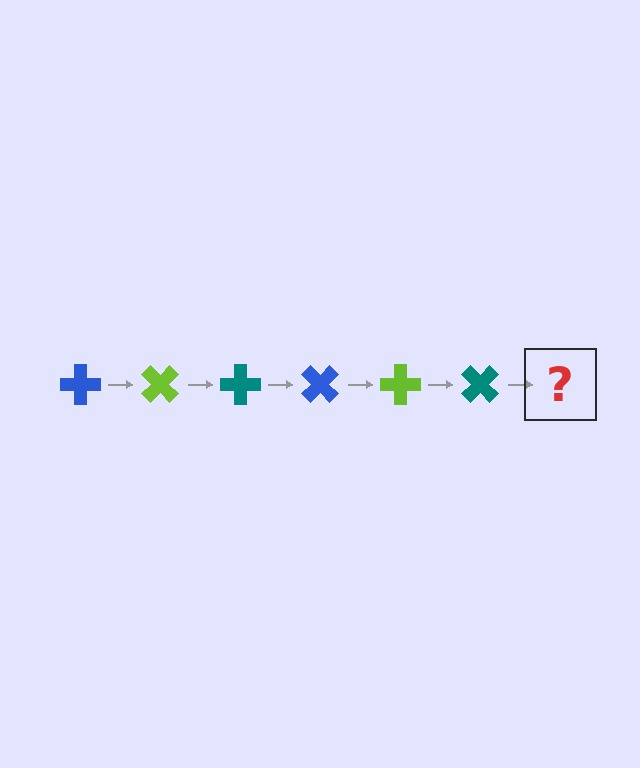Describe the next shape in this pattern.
It should be a blue cross, rotated 270 degrees from the start.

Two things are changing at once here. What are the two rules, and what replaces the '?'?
The two rules are that it rotates 45 degrees each step and the color cycles through blue, lime, and teal. The '?' should be a blue cross, rotated 270 degrees from the start.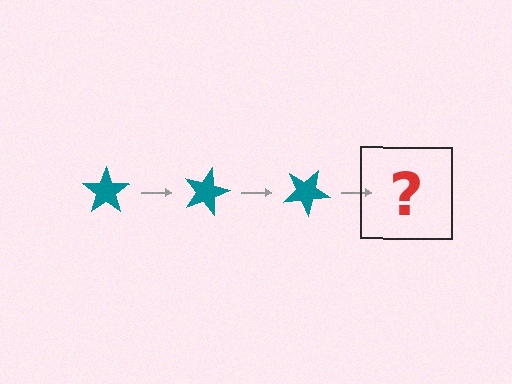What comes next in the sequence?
The next element should be a teal star rotated 45 degrees.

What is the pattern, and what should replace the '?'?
The pattern is that the star rotates 15 degrees each step. The '?' should be a teal star rotated 45 degrees.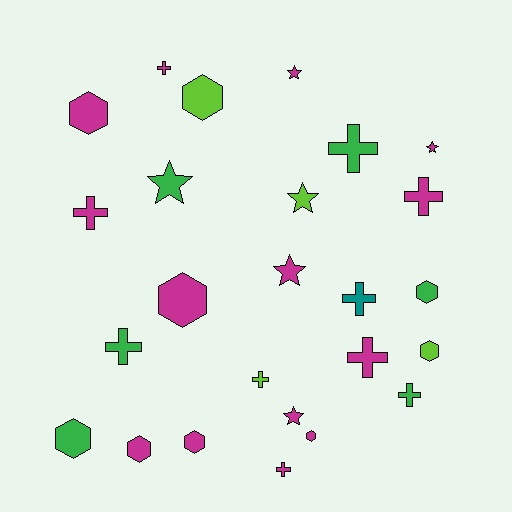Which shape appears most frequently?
Cross, with 10 objects.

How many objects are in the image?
There are 25 objects.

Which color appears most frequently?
Magenta, with 14 objects.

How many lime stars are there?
There is 1 lime star.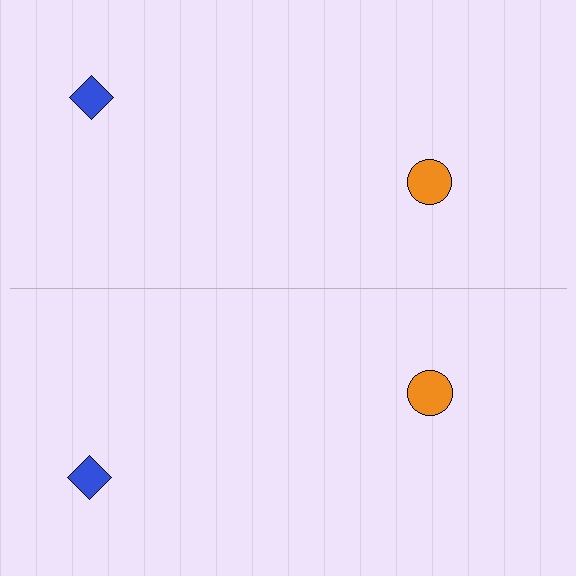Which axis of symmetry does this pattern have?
The pattern has a horizontal axis of symmetry running through the center of the image.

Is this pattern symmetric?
Yes, this pattern has bilateral (reflection) symmetry.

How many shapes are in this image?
There are 4 shapes in this image.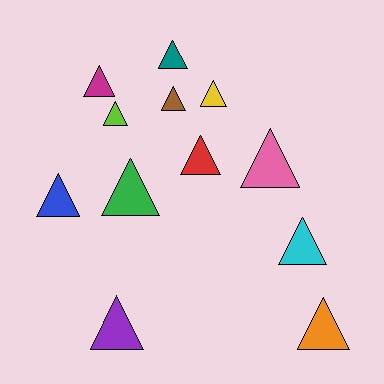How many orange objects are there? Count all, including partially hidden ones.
There is 1 orange object.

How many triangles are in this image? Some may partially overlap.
There are 12 triangles.